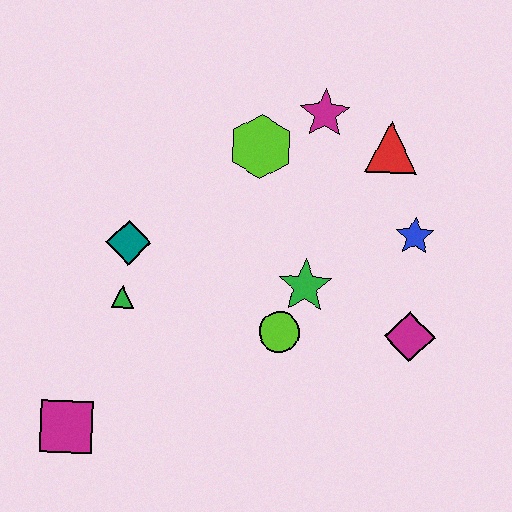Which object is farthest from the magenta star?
The magenta square is farthest from the magenta star.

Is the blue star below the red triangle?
Yes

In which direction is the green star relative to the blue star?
The green star is to the left of the blue star.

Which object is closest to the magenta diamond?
The blue star is closest to the magenta diamond.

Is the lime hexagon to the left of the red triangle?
Yes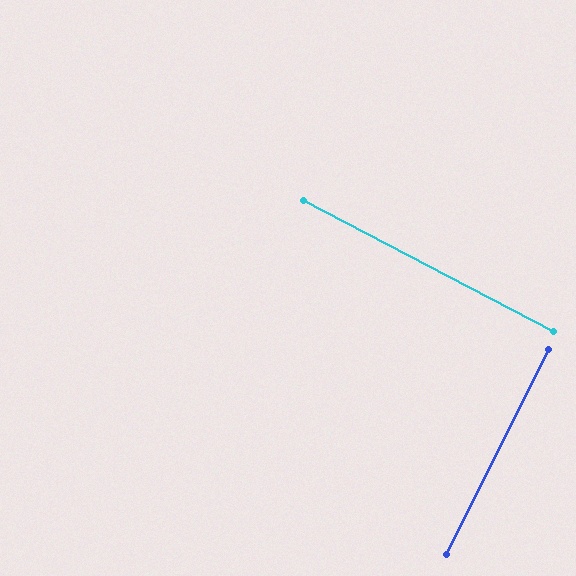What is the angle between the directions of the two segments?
Approximately 89 degrees.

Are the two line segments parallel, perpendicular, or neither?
Perpendicular — they meet at approximately 89°.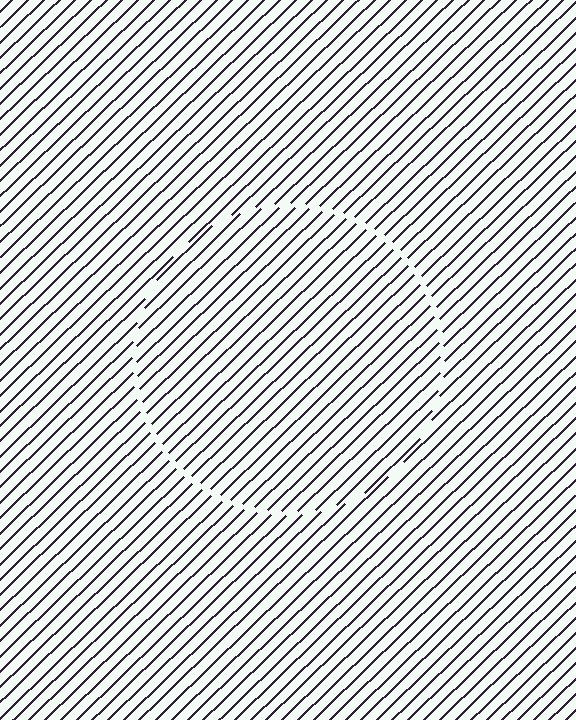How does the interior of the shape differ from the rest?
The interior of the shape contains the same grating, shifted by half a period — the contour is defined by the phase discontinuity where line-ends from the inner and outer gratings abut.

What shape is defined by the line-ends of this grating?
An illusory circle. The interior of the shape contains the same grating, shifted by half a period — the contour is defined by the phase discontinuity where line-ends from the inner and outer gratings abut.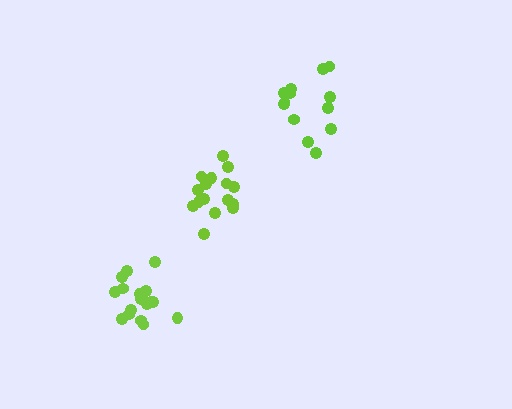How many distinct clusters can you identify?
There are 3 distinct clusters.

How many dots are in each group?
Group 1: 14 dots, Group 2: 16 dots, Group 3: 17 dots (47 total).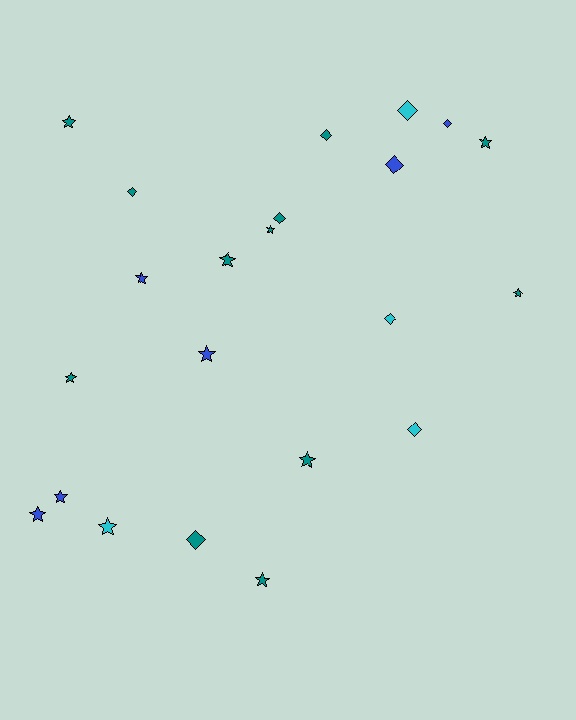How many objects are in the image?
There are 22 objects.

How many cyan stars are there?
There is 1 cyan star.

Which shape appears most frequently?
Star, with 13 objects.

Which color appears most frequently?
Teal, with 12 objects.